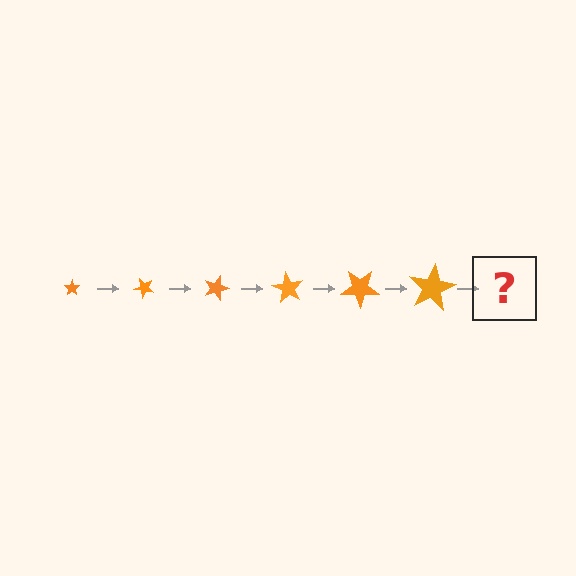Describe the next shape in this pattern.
It should be a star, larger than the previous one and rotated 270 degrees from the start.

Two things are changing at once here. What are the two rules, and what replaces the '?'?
The two rules are that the star grows larger each step and it rotates 45 degrees each step. The '?' should be a star, larger than the previous one and rotated 270 degrees from the start.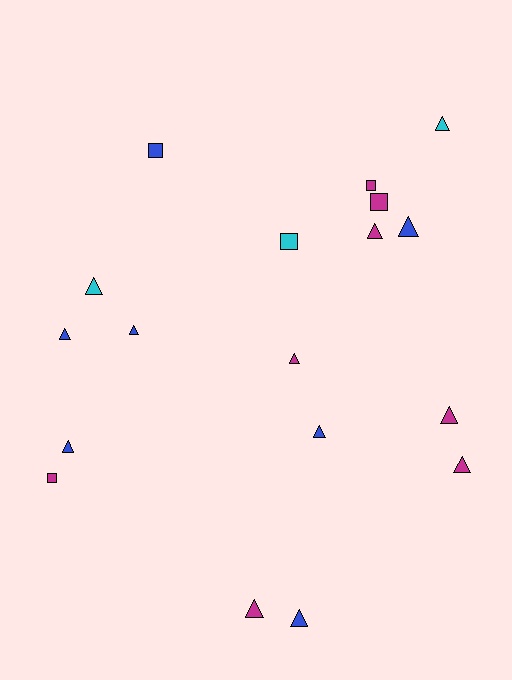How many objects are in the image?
There are 18 objects.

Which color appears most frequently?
Magenta, with 8 objects.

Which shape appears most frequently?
Triangle, with 13 objects.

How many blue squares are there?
There is 1 blue square.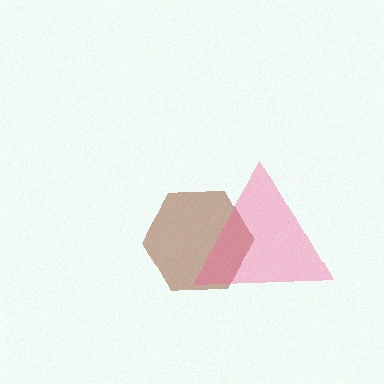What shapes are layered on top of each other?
The layered shapes are: a brown hexagon, a pink triangle.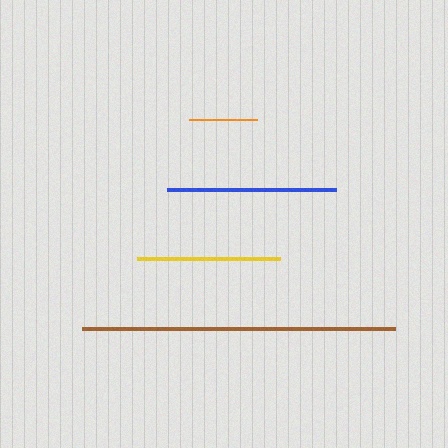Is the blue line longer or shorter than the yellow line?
The blue line is longer than the yellow line.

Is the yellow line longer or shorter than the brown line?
The brown line is longer than the yellow line.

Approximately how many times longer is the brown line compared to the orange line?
The brown line is approximately 4.6 times the length of the orange line.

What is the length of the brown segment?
The brown segment is approximately 312 pixels long.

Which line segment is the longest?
The brown line is the longest at approximately 312 pixels.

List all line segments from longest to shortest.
From longest to shortest: brown, blue, yellow, orange.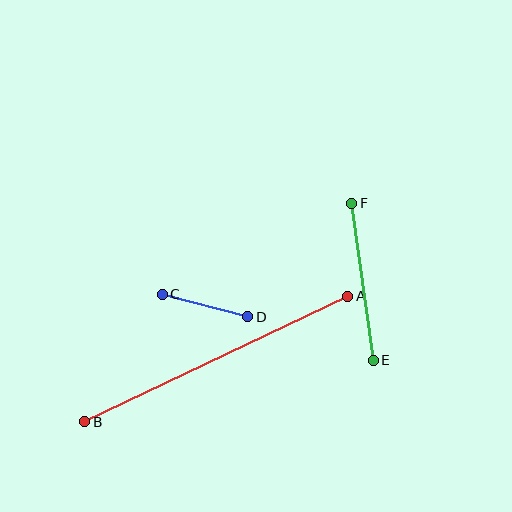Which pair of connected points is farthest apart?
Points A and B are farthest apart.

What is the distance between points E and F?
The distance is approximately 158 pixels.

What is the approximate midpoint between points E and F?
The midpoint is at approximately (362, 282) pixels.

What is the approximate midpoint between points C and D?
The midpoint is at approximately (205, 305) pixels.